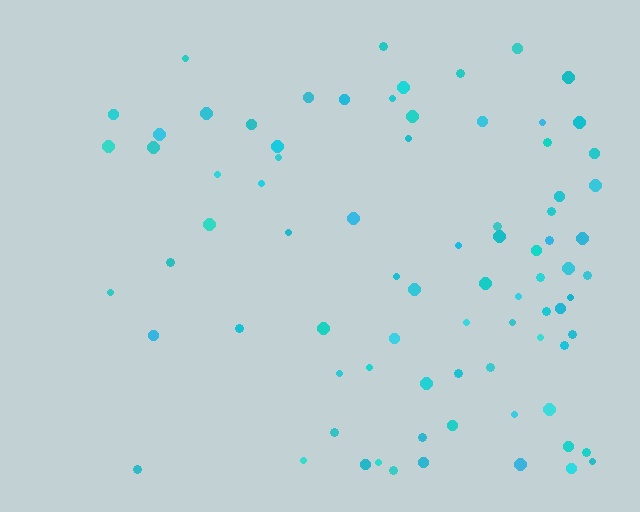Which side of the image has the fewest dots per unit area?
The left.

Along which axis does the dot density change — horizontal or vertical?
Horizontal.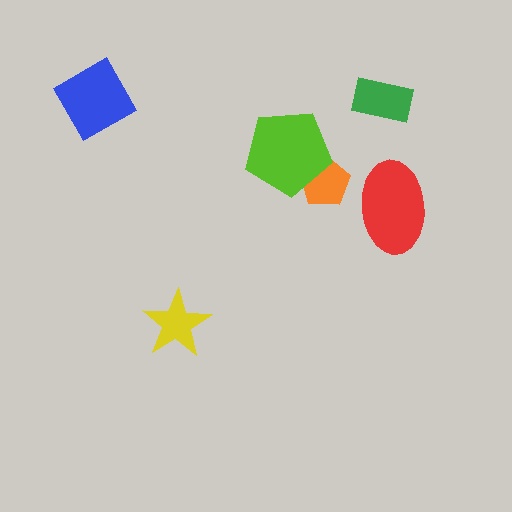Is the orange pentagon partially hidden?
Yes, it is partially covered by another shape.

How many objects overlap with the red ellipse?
0 objects overlap with the red ellipse.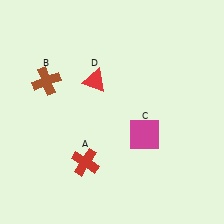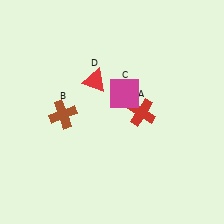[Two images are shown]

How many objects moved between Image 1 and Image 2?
3 objects moved between the two images.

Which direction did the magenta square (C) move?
The magenta square (C) moved up.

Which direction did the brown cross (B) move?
The brown cross (B) moved down.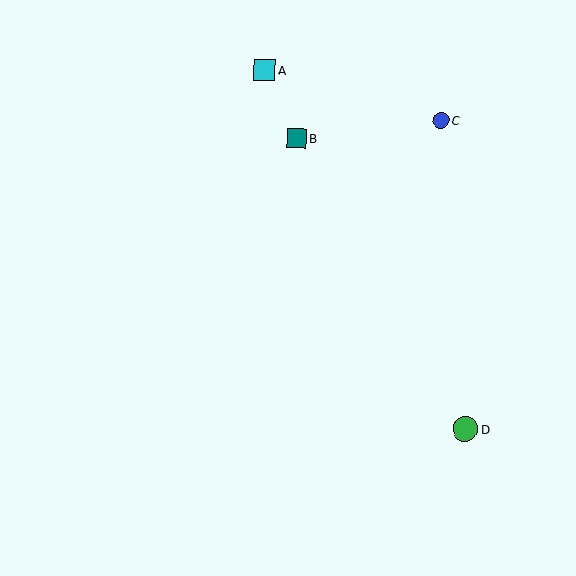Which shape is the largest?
The green circle (labeled D) is the largest.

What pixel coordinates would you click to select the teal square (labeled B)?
Click at (296, 138) to select the teal square B.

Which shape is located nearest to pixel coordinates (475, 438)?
The green circle (labeled D) at (465, 429) is nearest to that location.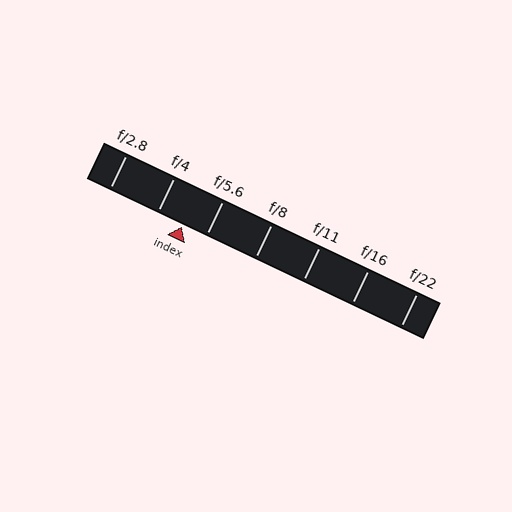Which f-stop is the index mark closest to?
The index mark is closest to f/5.6.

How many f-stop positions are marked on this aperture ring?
There are 7 f-stop positions marked.